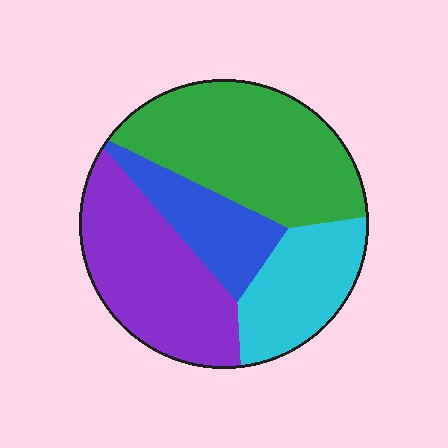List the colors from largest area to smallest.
From largest to smallest: green, purple, cyan, blue.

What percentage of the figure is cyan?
Cyan covers roughly 20% of the figure.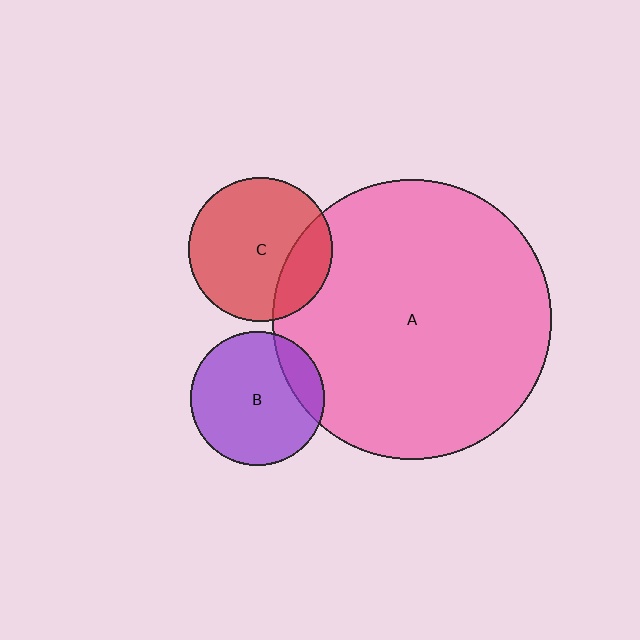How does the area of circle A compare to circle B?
Approximately 4.4 times.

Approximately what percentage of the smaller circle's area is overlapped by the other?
Approximately 25%.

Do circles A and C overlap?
Yes.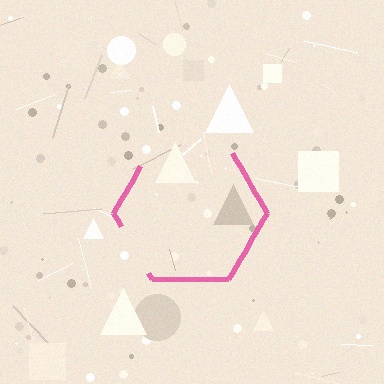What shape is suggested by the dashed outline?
The dashed outline suggests a hexagon.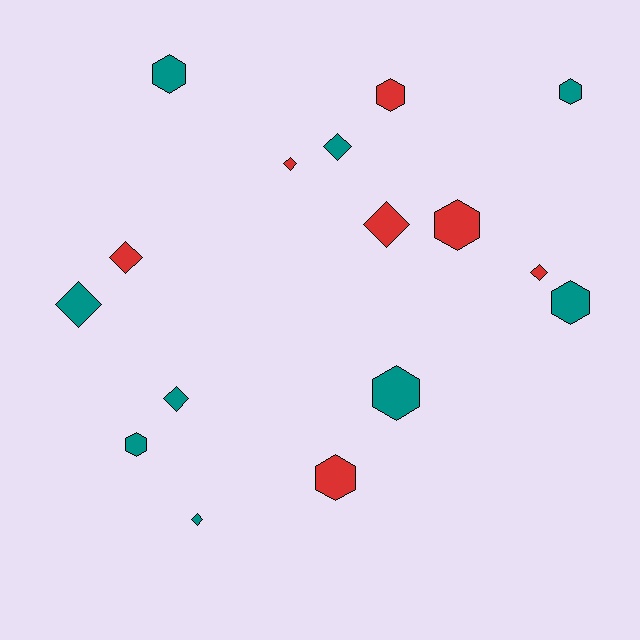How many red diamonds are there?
There are 4 red diamonds.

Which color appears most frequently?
Teal, with 9 objects.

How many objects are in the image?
There are 16 objects.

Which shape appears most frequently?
Hexagon, with 8 objects.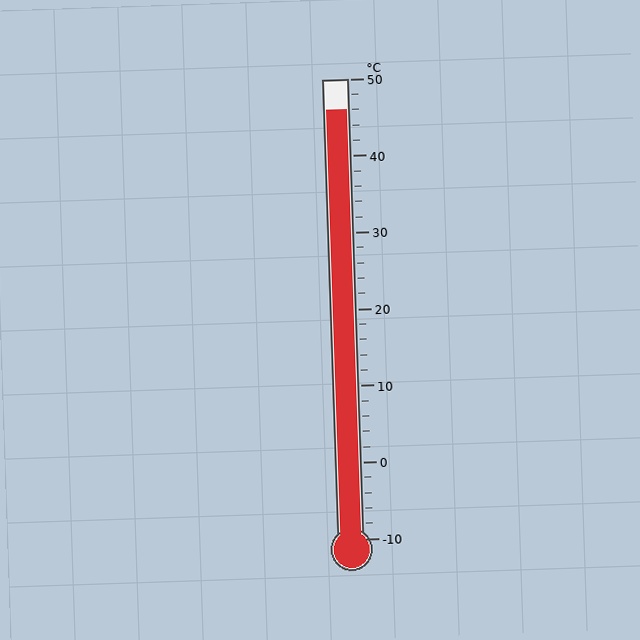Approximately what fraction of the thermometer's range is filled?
The thermometer is filled to approximately 95% of its range.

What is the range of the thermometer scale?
The thermometer scale ranges from -10°C to 50°C.